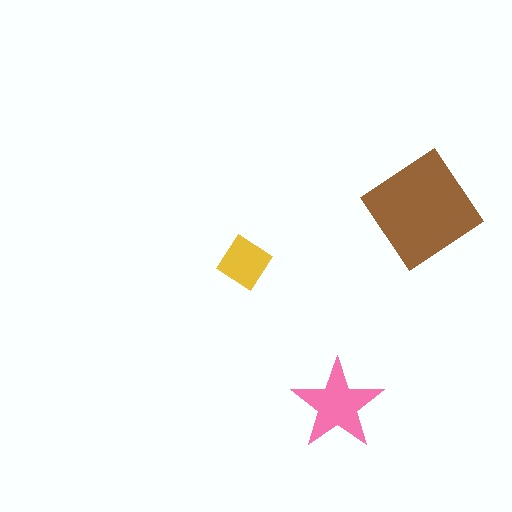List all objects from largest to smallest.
The brown diamond, the pink star, the yellow diamond.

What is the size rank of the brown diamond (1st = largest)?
1st.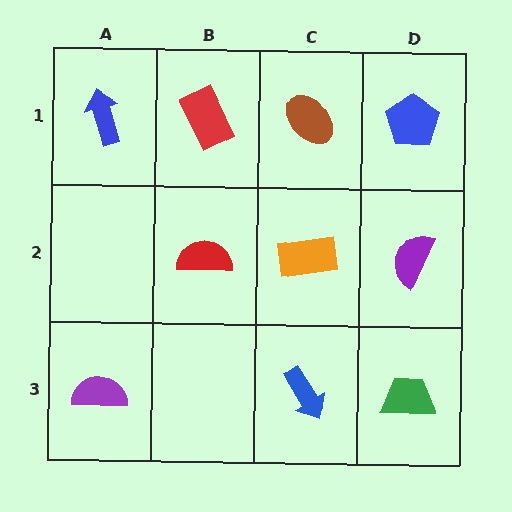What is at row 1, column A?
A blue arrow.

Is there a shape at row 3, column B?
No, that cell is empty.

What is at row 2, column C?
An orange rectangle.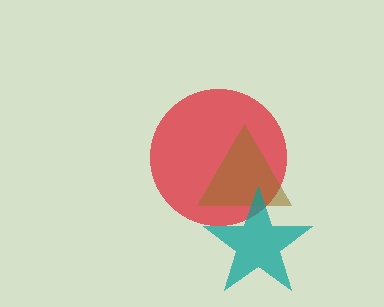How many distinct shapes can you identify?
There are 3 distinct shapes: a red circle, a brown triangle, a teal star.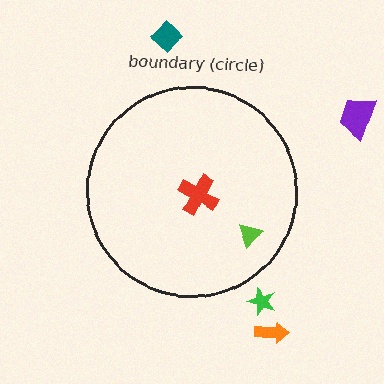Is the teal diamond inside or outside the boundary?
Outside.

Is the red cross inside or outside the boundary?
Inside.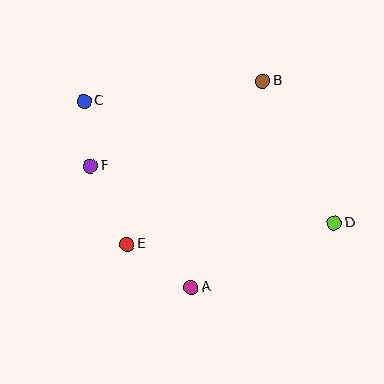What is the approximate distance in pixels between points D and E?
The distance between D and E is approximately 208 pixels.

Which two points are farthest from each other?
Points C and D are farthest from each other.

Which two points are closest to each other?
Points C and F are closest to each other.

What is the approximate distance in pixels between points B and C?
The distance between B and C is approximately 180 pixels.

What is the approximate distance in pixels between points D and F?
The distance between D and F is approximately 251 pixels.